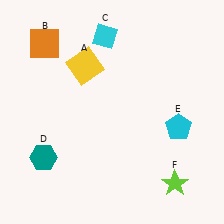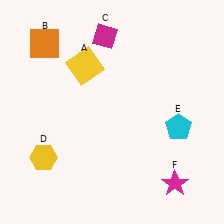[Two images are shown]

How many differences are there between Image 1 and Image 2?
There are 3 differences between the two images.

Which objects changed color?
C changed from cyan to magenta. D changed from teal to yellow. F changed from lime to magenta.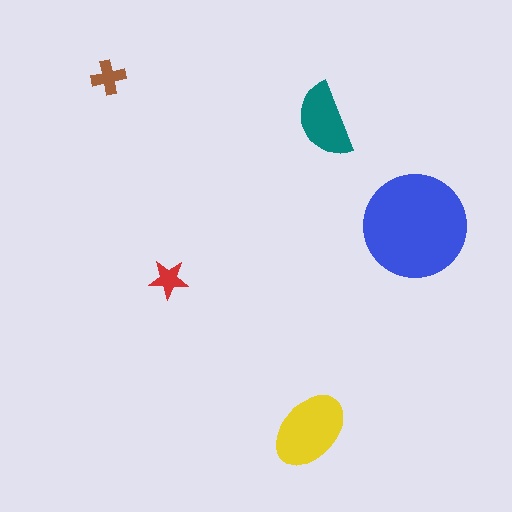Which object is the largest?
The blue circle.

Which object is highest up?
The brown cross is topmost.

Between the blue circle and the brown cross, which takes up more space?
The blue circle.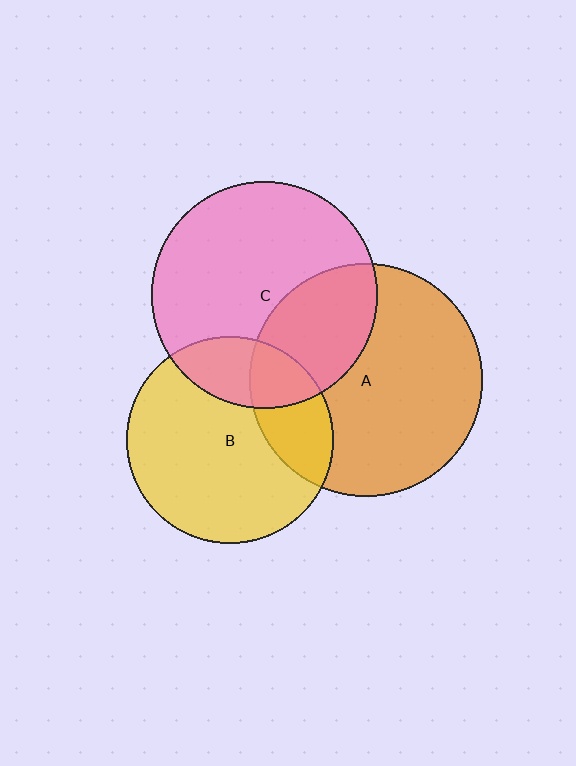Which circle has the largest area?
Circle A (orange).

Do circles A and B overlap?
Yes.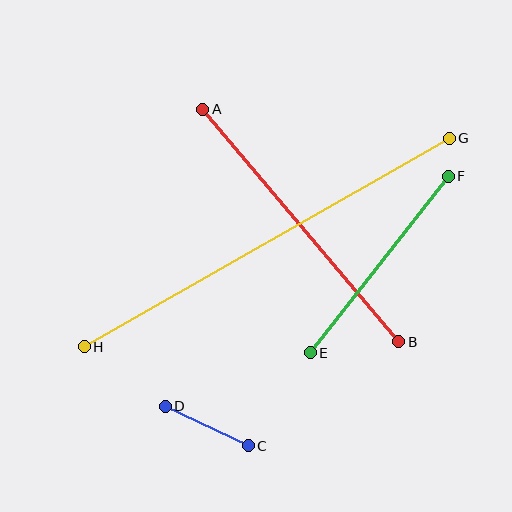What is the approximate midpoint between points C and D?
The midpoint is at approximately (207, 426) pixels.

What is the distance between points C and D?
The distance is approximately 92 pixels.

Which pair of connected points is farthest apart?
Points G and H are farthest apart.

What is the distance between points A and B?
The distance is approximately 304 pixels.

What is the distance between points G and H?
The distance is approximately 421 pixels.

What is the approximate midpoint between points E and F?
The midpoint is at approximately (379, 264) pixels.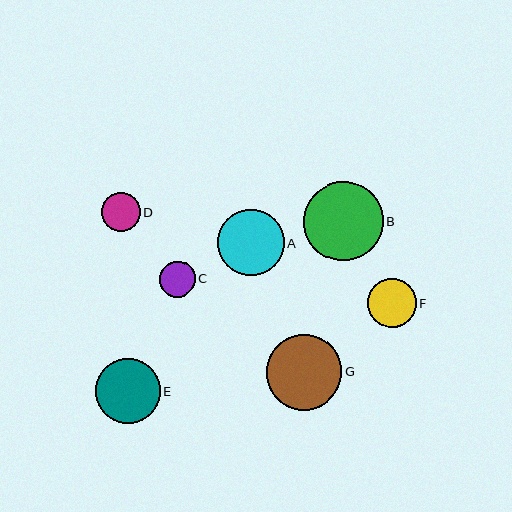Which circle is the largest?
Circle B is the largest with a size of approximately 79 pixels.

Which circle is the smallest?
Circle C is the smallest with a size of approximately 36 pixels.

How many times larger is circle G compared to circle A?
Circle G is approximately 1.1 times the size of circle A.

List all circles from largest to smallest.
From largest to smallest: B, G, A, E, F, D, C.